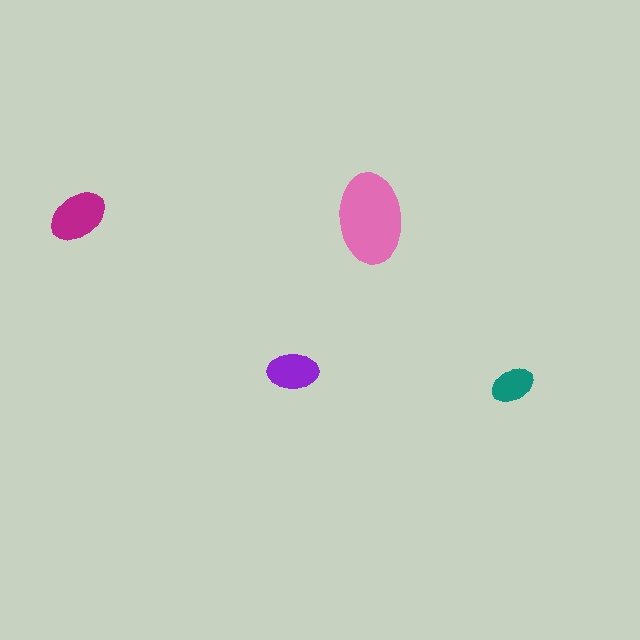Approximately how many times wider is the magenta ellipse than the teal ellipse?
About 1.5 times wider.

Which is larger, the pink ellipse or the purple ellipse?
The pink one.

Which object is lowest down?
The teal ellipse is bottommost.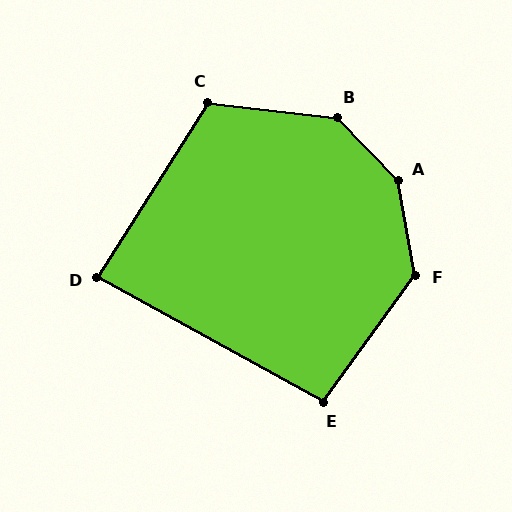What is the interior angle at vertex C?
Approximately 116 degrees (obtuse).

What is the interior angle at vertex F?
Approximately 133 degrees (obtuse).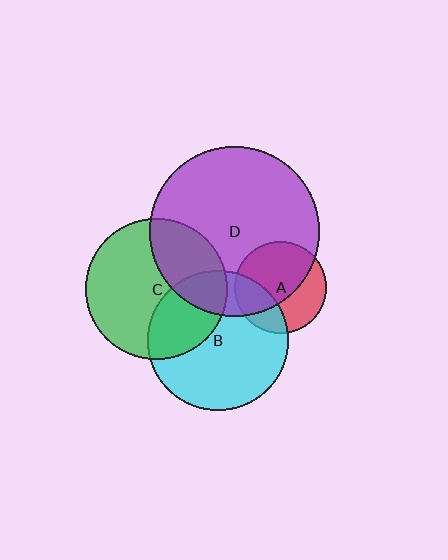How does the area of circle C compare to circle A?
Approximately 2.4 times.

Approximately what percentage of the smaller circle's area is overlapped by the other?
Approximately 30%.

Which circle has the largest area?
Circle D (purple).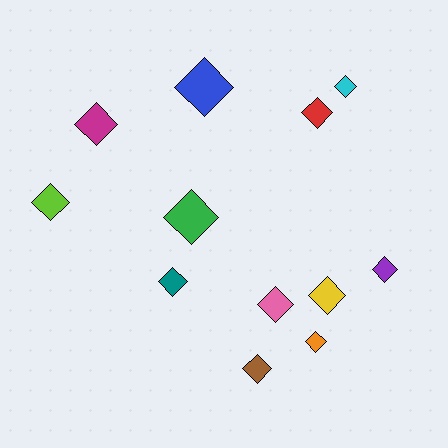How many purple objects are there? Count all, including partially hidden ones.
There is 1 purple object.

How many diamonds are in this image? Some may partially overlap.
There are 12 diamonds.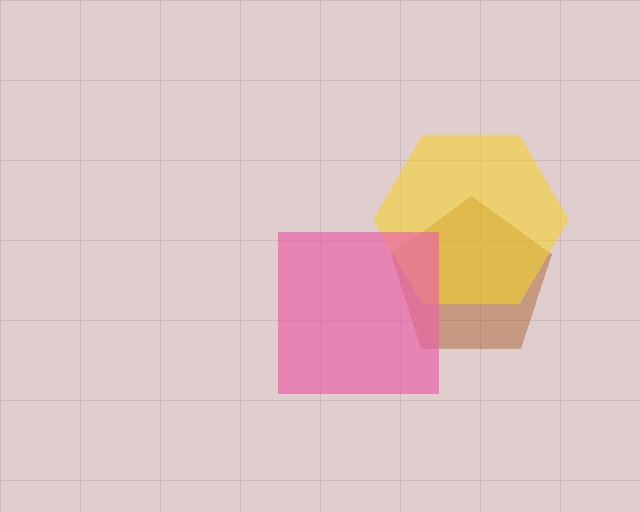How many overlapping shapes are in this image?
There are 3 overlapping shapes in the image.